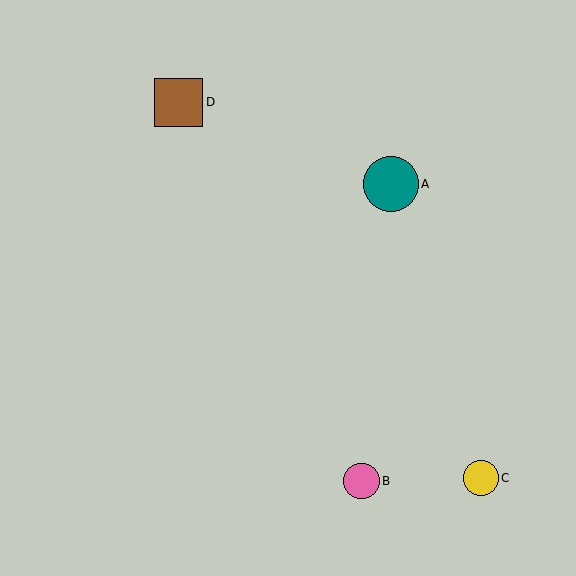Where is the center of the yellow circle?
The center of the yellow circle is at (481, 478).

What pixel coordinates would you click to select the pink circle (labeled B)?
Click at (362, 481) to select the pink circle B.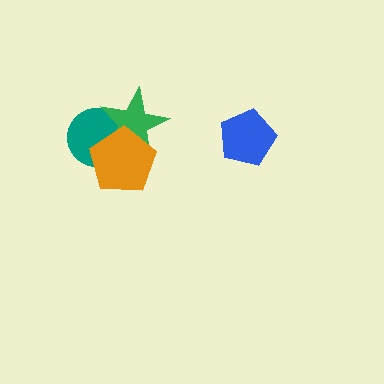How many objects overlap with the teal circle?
2 objects overlap with the teal circle.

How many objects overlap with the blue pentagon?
0 objects overlap with the blue pentagon.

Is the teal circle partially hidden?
Yes, it is partially covered by another shape.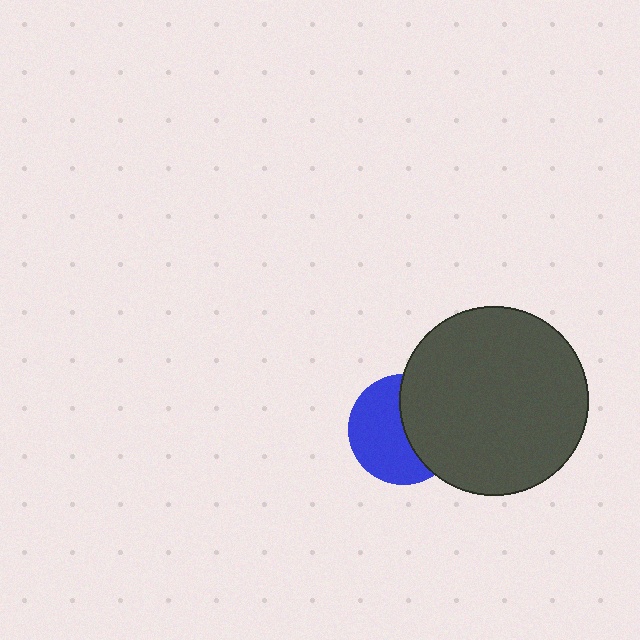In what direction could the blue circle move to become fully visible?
The blue circle could move left. That would shift it out from behind the dark gray circle entirely.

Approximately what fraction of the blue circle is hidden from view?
Roughly 44% of the blue circle is hidden behind the dark gray circle.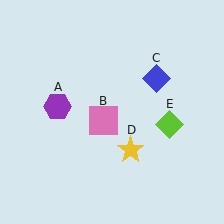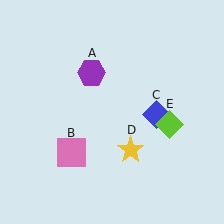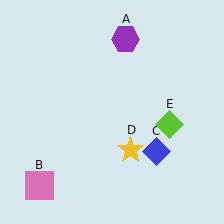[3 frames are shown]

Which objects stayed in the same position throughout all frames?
Yellow star (object D) and lime diamond (object E) remained stationary.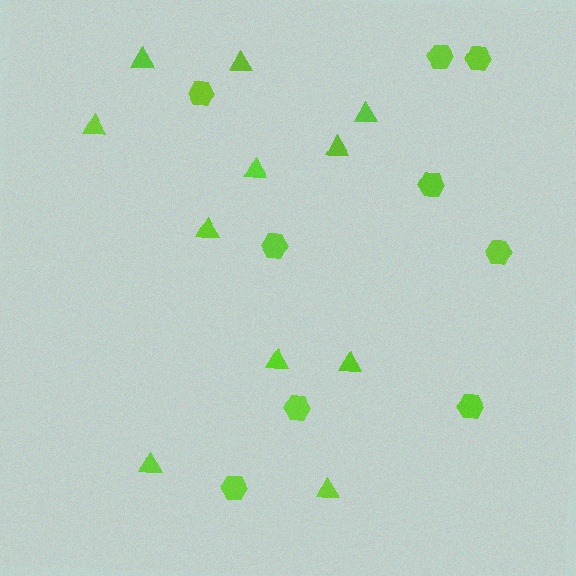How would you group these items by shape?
There are 2 groups: one group of hexagons (9) and one group of triangles (11).